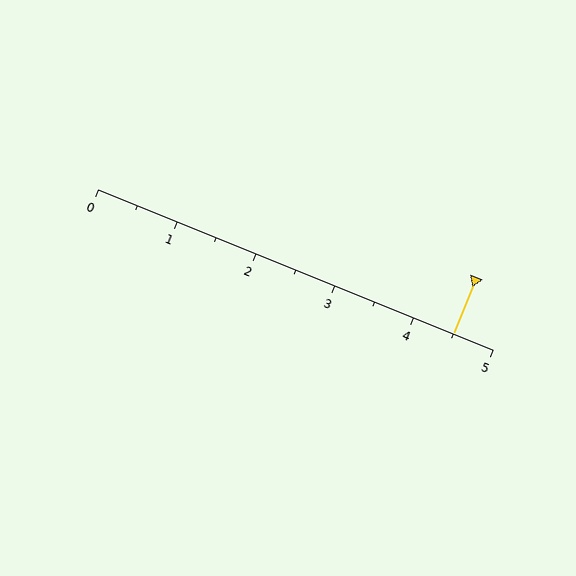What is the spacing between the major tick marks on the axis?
The major ticks are spaced 1 apart.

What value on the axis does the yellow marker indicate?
The marker indicates approximately 4.5.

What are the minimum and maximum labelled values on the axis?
The axis runs from 0 to 5.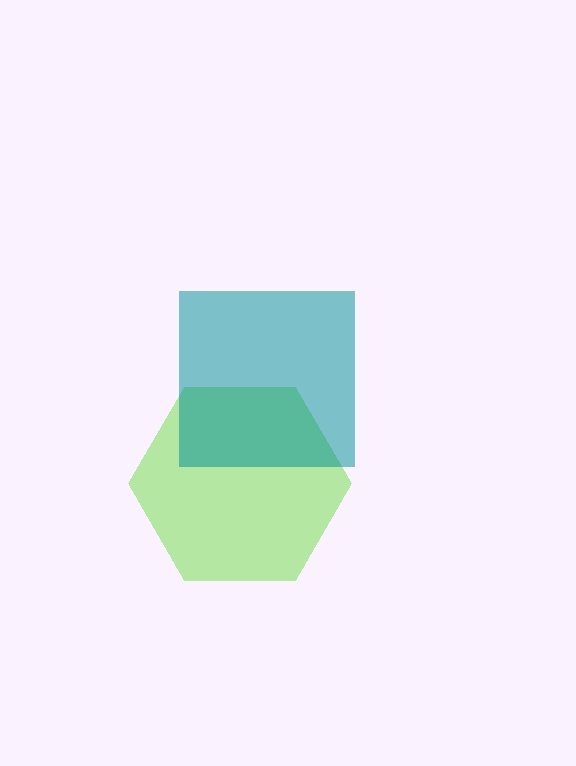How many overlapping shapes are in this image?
There are 2 overlapping shapes in the image.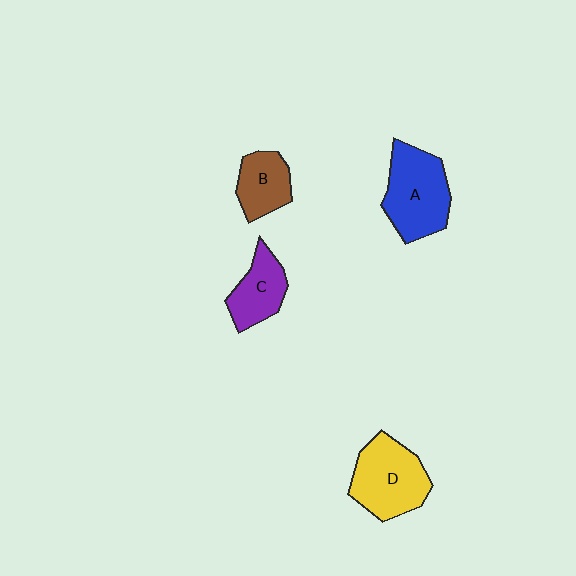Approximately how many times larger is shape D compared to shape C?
Approximately 1.5 times.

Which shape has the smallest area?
Shape B (brown).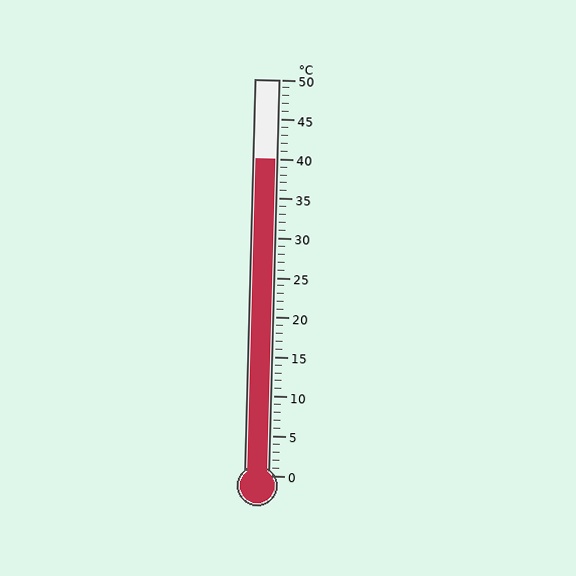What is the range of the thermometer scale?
The thermometer scale ranges from 0°C to 50°C.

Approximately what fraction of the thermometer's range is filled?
The thermometer is filled to approximately 80% of its range.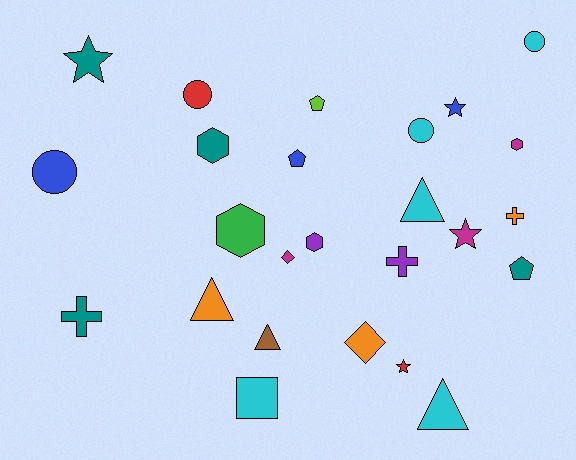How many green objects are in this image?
There is 1 green object.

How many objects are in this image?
There are 25 objects.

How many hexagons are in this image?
There are 4 hexagons.